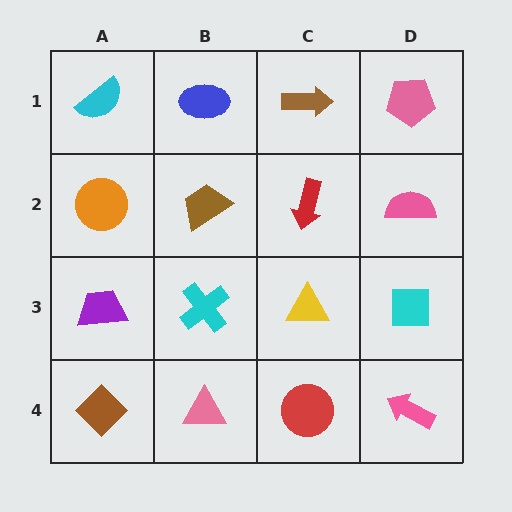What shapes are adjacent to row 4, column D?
A cyan square (row 3, column D), a red circle (row 4, column C).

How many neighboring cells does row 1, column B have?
3.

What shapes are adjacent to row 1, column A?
An orange circle (row 2, column A), a blue ellipse (row 1, column B).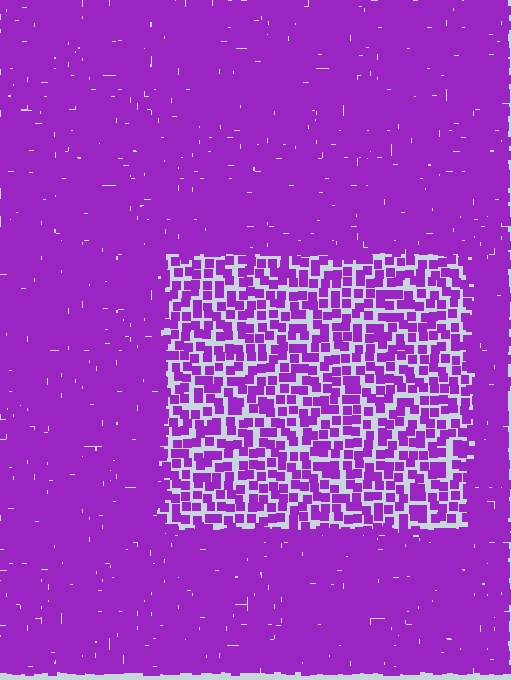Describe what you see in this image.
The image contains small purple elements arranged at two different densities. A rectangle-shaped region is visible where the elements are less densely packed than the surrounding area.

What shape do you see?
I see a rectangle.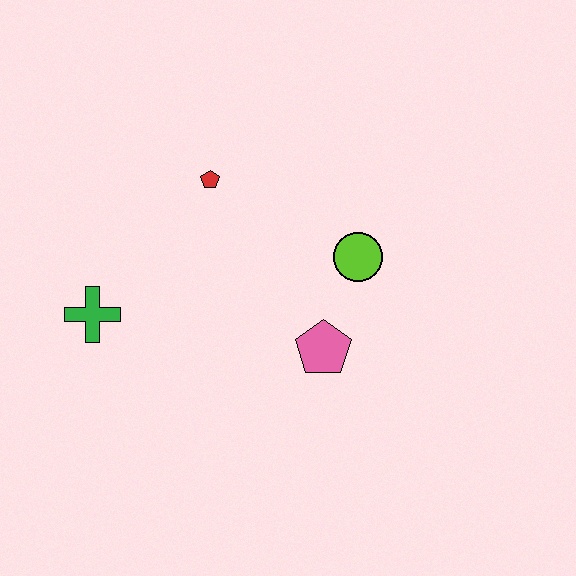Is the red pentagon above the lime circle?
Yes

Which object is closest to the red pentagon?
The lime circle is closest to the red pentagon.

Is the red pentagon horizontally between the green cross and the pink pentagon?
Yes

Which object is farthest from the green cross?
The lime circle is farthest from the green cross.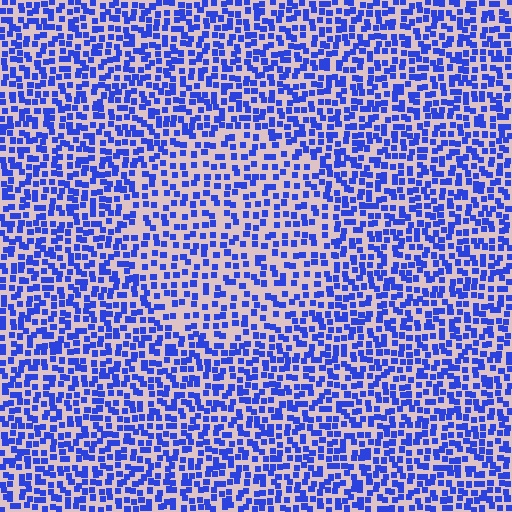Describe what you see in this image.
The image contains small blue elements arranged at two different densities. A circle-shaped region is visible where the elements are less densely packed than the surrounding area.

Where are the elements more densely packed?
The elements are more densely packed outside the circle boundary.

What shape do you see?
I see a circle.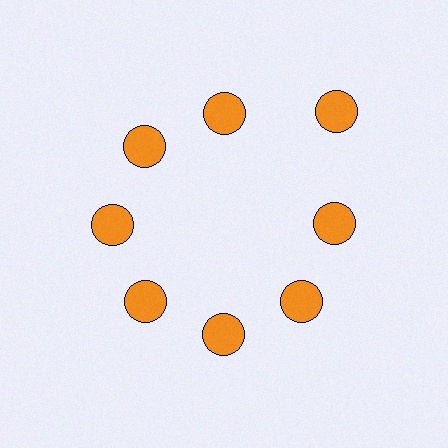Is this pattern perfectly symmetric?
No. The 8 orange circles are arranged in a ring, but one element near the 2 o'clock position is pushed outward from the center, breaking the 8-fold rotational symmetry.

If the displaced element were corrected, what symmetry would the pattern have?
It would have 8-fold rotational symmetry — the pattern would map onto itself every 45 degrees.